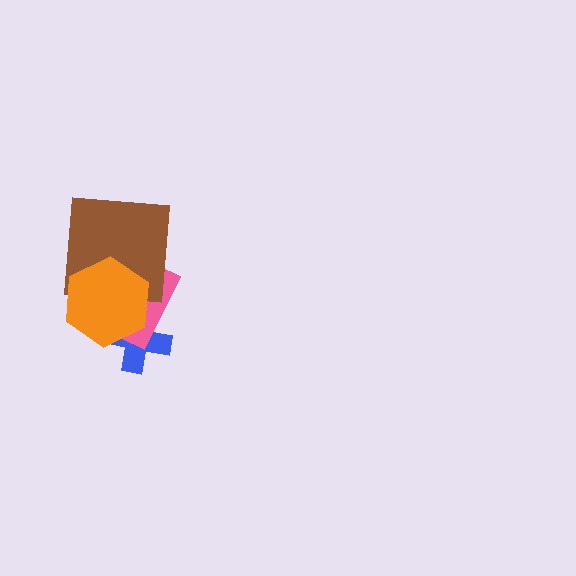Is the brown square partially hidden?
Yes, it is partially covered by another shape.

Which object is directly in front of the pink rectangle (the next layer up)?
The brown square is directly in front of the pink rectangle.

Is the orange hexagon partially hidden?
No, no other shape covers it.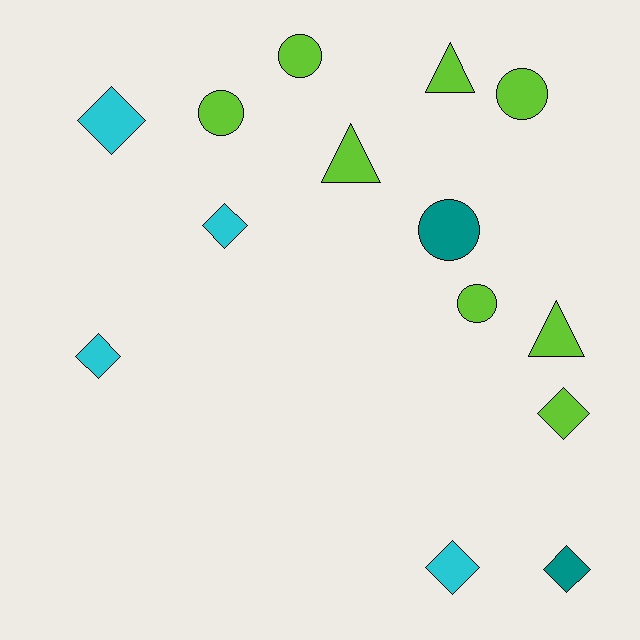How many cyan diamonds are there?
There are 4 cyan diamonds.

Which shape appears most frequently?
Diamond, with 6 objects.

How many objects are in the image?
There are 14 objects.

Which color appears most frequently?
Lime, with 8 objects.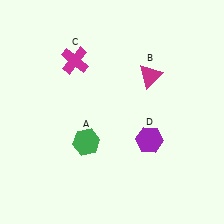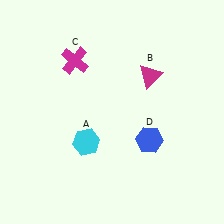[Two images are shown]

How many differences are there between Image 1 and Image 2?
There are 2 differences between the two images.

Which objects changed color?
A changed from green to cyan. D changed from purple to blue.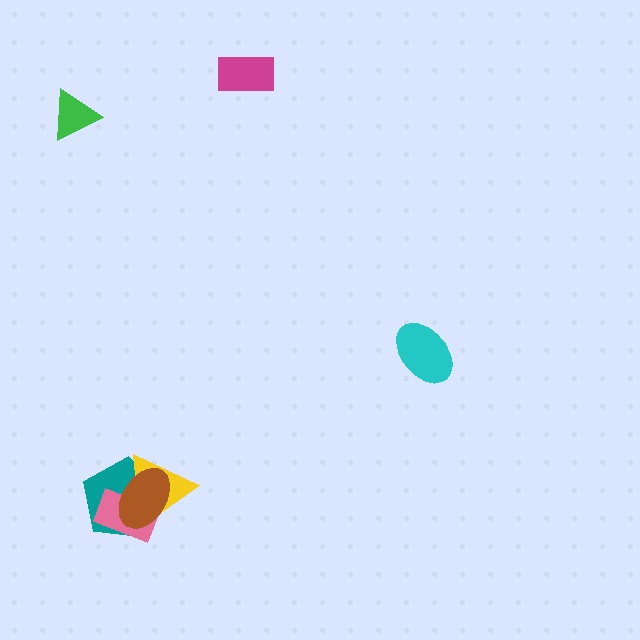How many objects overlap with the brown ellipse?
3 objects overlap with the brown ellipse.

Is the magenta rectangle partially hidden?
No, no other shape covers it.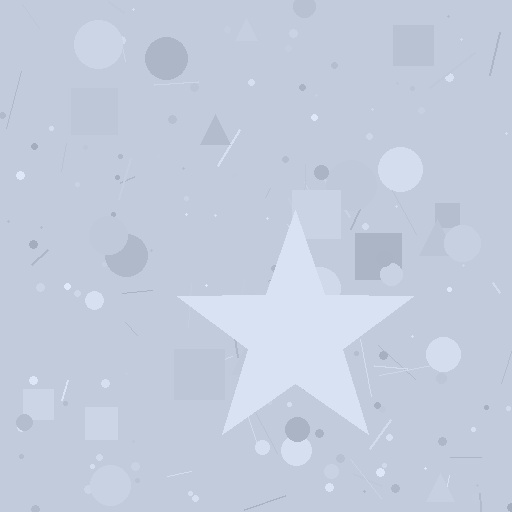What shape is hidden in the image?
A star is hidden in the image.